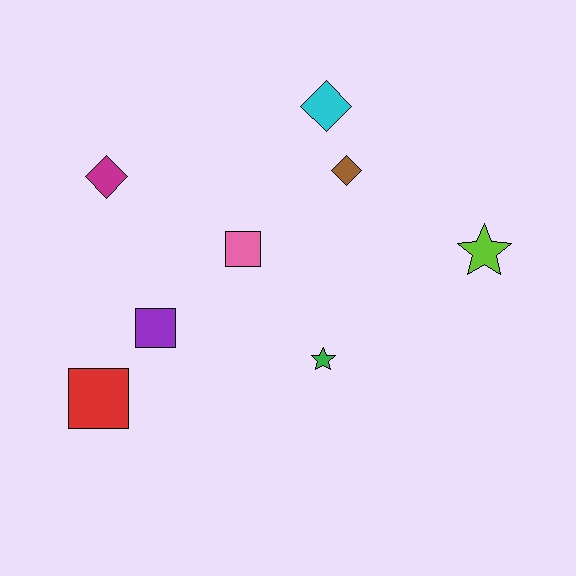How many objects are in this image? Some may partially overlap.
There are 8 objects.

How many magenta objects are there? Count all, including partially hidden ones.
There is 1 magenta object.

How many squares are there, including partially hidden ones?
There are 3 squares.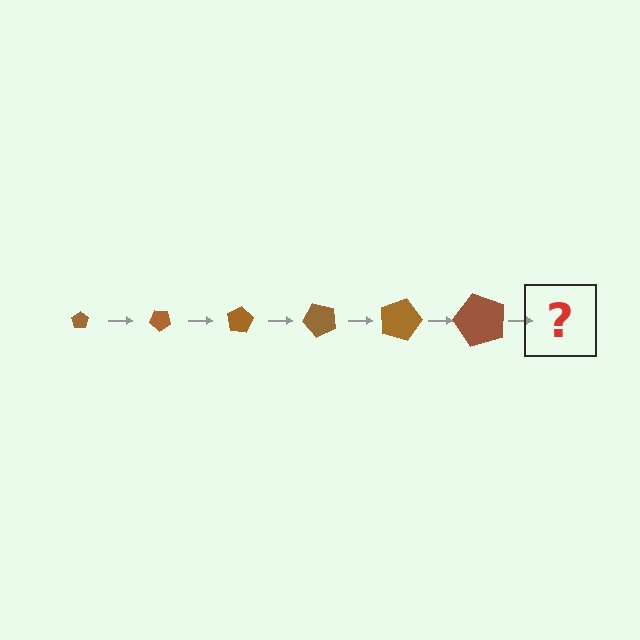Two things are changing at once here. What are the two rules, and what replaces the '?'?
The two rules are that the pentagon grows larger each step and it rotates 40 degrees each step. The '?' should be a pentagon, larger than the previous one and rotated 240 degrees from the start.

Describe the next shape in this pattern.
It should be a pentagon, larger than the previous one and rotated 240 degrees from the start.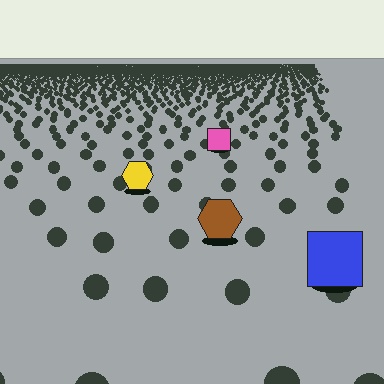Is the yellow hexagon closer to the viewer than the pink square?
Yes. The yellow hexagon is closer — you can tell from the texture gradient: the ground texture is coarser near it.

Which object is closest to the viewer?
The blue square is closest. The texture marks near it are larger and more spread out.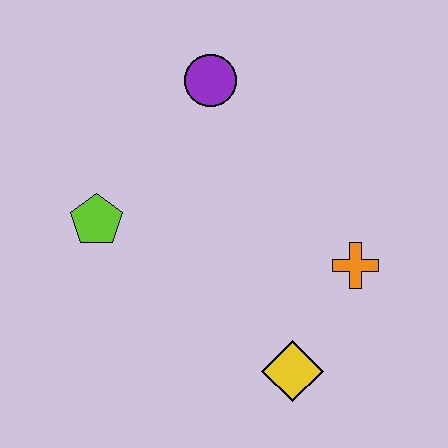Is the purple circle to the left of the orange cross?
Yes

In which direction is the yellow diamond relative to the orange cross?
The yellow diamond is below the orange cross.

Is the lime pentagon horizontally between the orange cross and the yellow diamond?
No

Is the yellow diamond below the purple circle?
Yes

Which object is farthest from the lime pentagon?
The orange cross is farthest from the lime pentagon.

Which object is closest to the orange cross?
The yellow diamond is closest to the orange cross.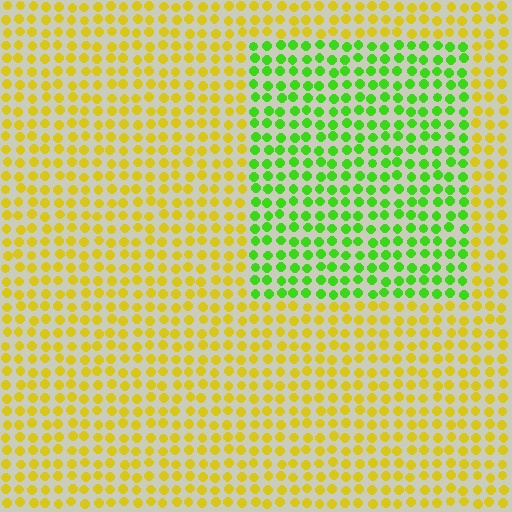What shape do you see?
I see a rectangle.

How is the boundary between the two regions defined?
The boundary is defined purely by a slight shift in hue (about 55 degrees). Spacing, size, and orientation are identical on both sides.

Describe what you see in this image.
The image is filled with small yellow elements in a uniform arrangement. A rectangle-shaped region is visible where the elements are tinted to a slightly different hue, forming a subtle color boundary.